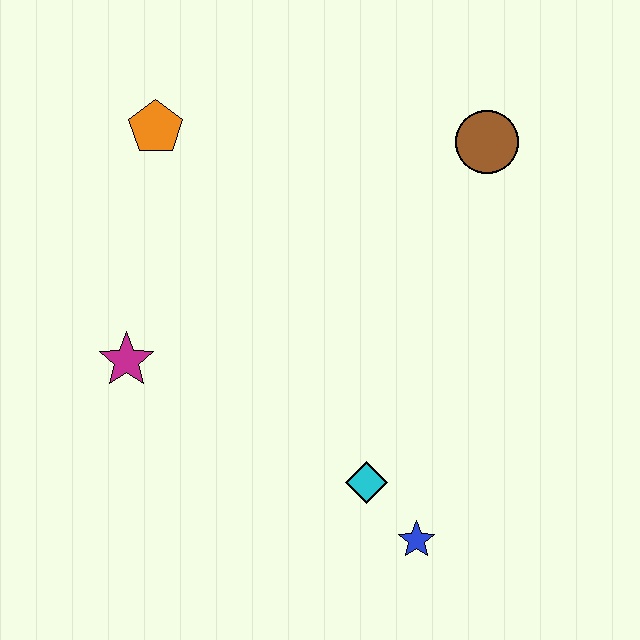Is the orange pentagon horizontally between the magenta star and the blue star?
Yes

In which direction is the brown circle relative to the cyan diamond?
The brown circle is above the cyan diamond.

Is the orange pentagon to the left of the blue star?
Yes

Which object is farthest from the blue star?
The orange pentagon is farthest from the blue star.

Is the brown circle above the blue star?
Yes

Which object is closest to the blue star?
The cyan diamond is closest to the blue star.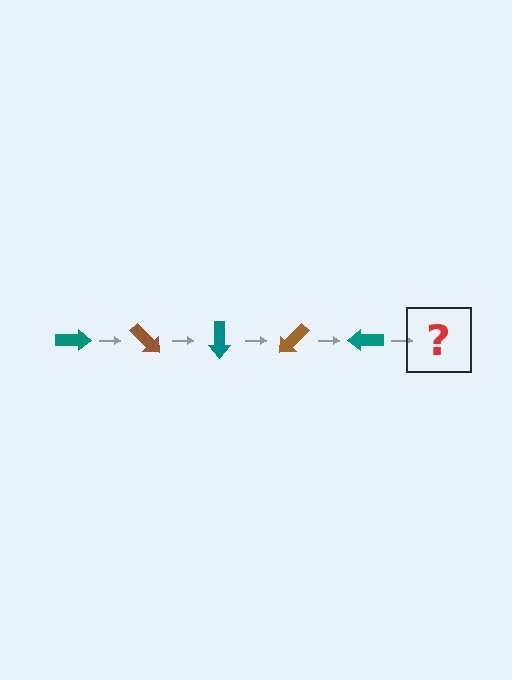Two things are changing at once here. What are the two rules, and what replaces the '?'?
The two rules are that it rotates 45 degrees each step and the color cycles through teal and brown. The '?' should be a brown arrow, rotated 225 degrees from the start.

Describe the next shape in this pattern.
It should be a brown arrow, rotated 225 degrees from the start.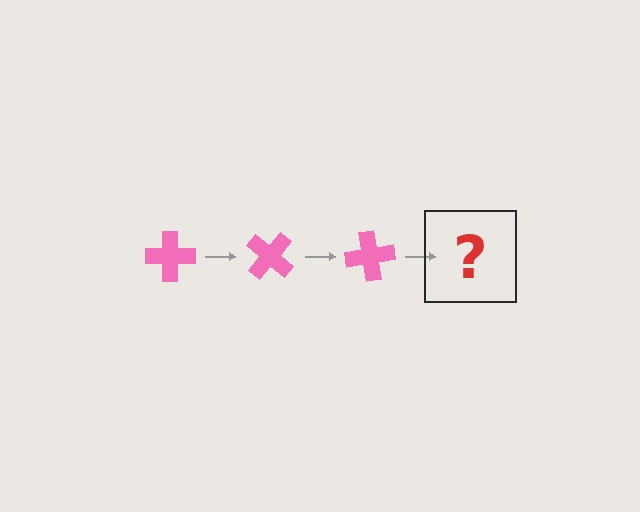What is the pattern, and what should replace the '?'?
The pattern is that the cross rotates 40 degrees each step. The '?' should be a pink cross rotated 120 degrees.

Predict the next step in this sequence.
The next step is a pink cross rotated 120 degrees.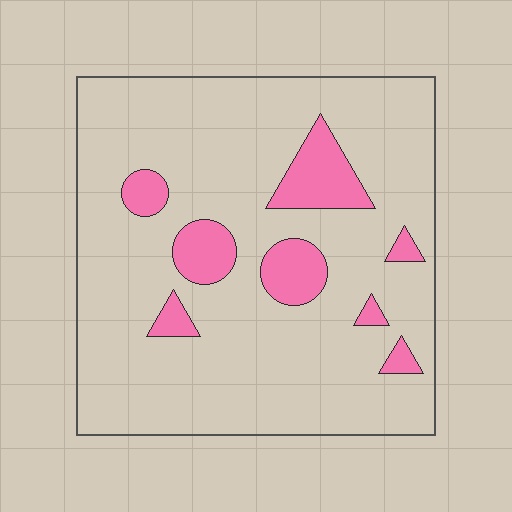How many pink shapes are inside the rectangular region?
8.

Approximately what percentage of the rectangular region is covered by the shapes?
Approximately 15%.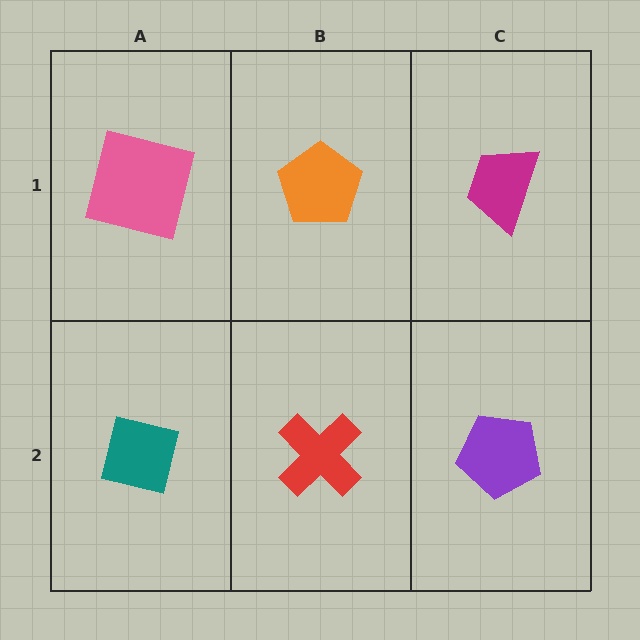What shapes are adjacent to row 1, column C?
A purple pentagon (row 2, column C), an orange pentagon (row 1, column B).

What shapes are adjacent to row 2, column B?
An orange pentagon (row 1, column B), a teal square (row 2, column A), a purple pentagon (row 2, column C).